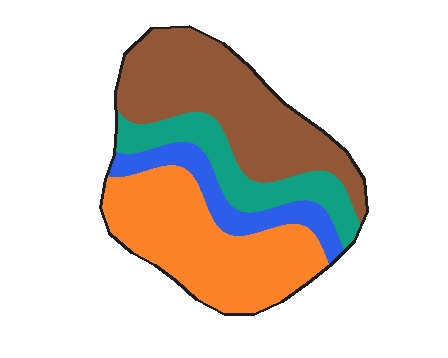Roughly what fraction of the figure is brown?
Brown takes up about three eighths (3/8) of the figure.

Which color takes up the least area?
Blue, at roughly 10%.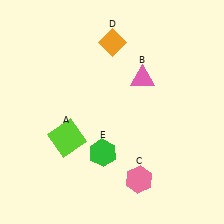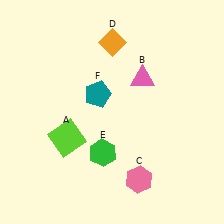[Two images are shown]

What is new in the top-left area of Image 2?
A teal pentagon (F) was added in the top-left area of Image 2.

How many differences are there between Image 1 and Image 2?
There is 1 difference between the two images.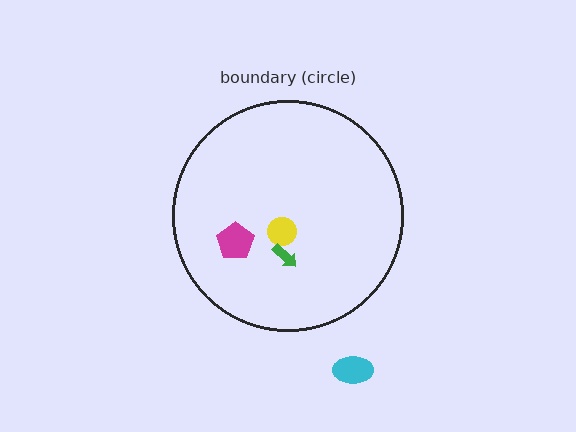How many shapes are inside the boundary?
3 inside, 1 outside.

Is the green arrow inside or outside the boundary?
Inside.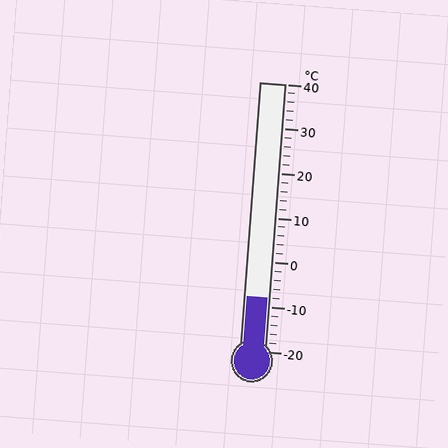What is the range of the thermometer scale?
The thermometer scale ranges from -20°C to 40°C.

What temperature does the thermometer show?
The thermometer shows approximately -8°C.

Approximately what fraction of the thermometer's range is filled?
The thermometer is filled to approximately 20% of its range.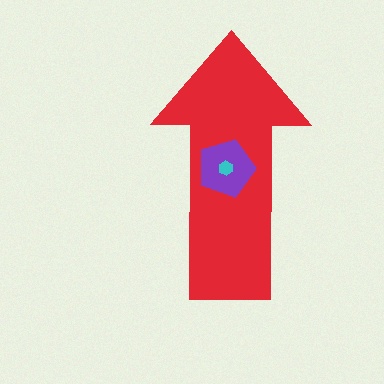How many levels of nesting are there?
3.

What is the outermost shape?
The red arrow.